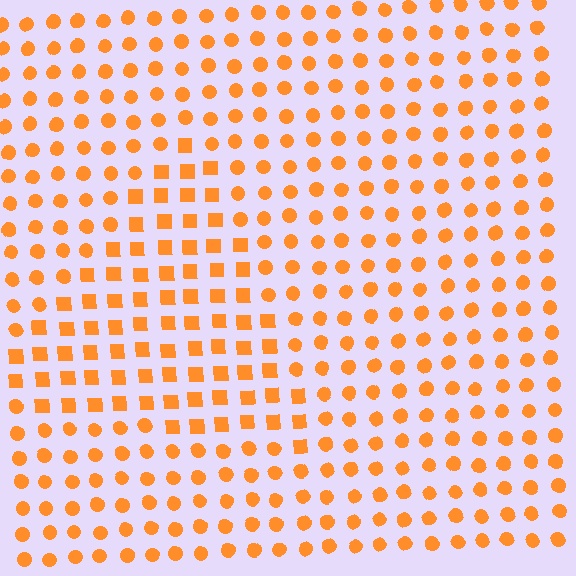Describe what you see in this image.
The image is filled with small orange elements arranged in a uniform grid. A triangle-shaped region contains squares, while the surrounding area contains circles. The boundary is defined purely by the change in element shape.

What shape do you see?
I see a triangle.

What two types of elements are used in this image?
The image uses squares inside the triangle region and circles outside it.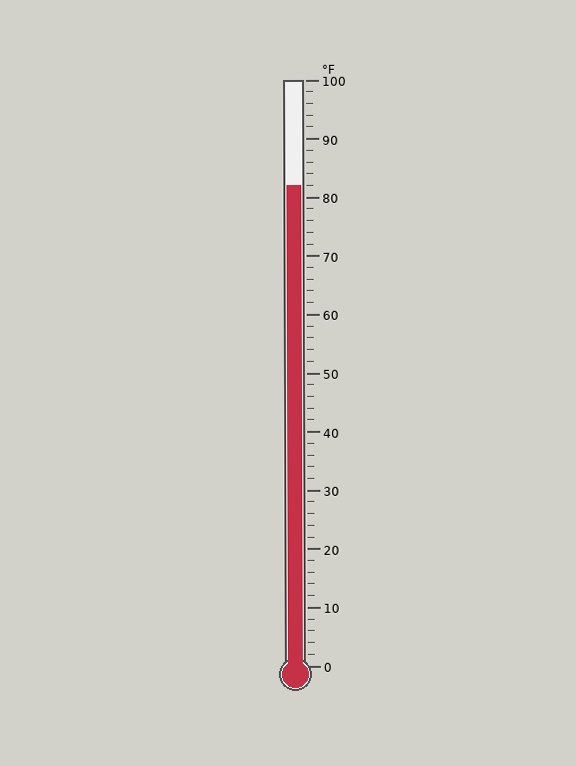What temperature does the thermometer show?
The thermometer shows approximately 82°F.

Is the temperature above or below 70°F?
The temperature is above 70°F.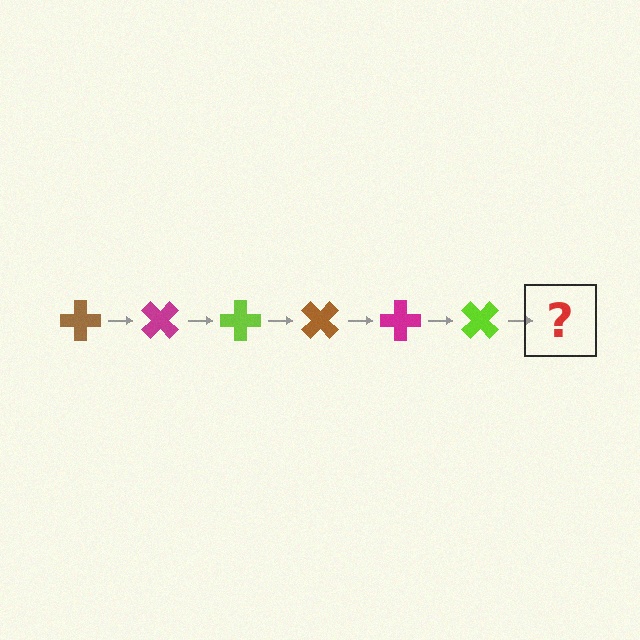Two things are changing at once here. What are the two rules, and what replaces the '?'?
The two rules are that it rotates 45 degrees each step and the color cycles through brown, magenta, and lime. The '?' should be a brown cross, rotated 270 degrees from the start.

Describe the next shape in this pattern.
It should be a brown cross, rotated 270 degrees from the start.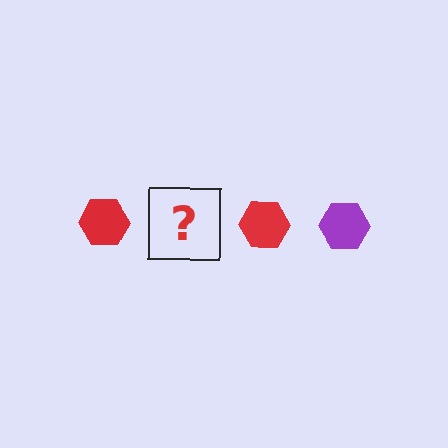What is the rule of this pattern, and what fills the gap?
The rule is that the pattern cycles through red, purple hexagons. The gap should be filled with a purple hexagon.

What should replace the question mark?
The question mark should be replaced with a purple hexagon.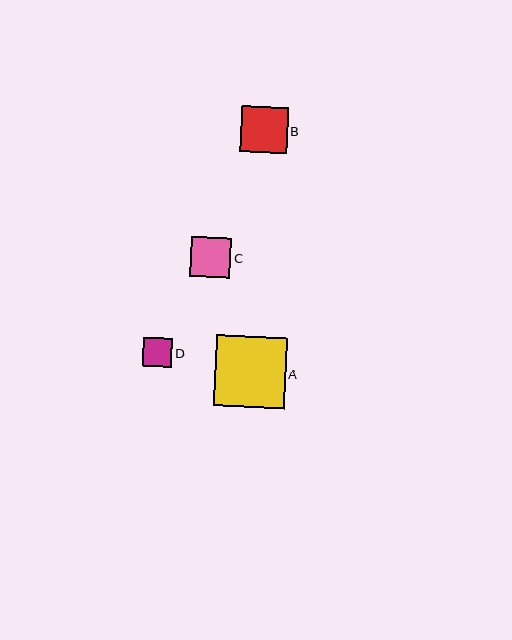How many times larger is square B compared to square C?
Square B is approximately 1.2 times the size of square C.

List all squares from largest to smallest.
From largest to smallest: A, B, C, D.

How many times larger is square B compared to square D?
Square B is approximately 1.6 times the size of square D.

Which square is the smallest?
Square D is the smallest with a size of approximately 29 pixels.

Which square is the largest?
Square A is the largest with a size of approximately 70 pixels.